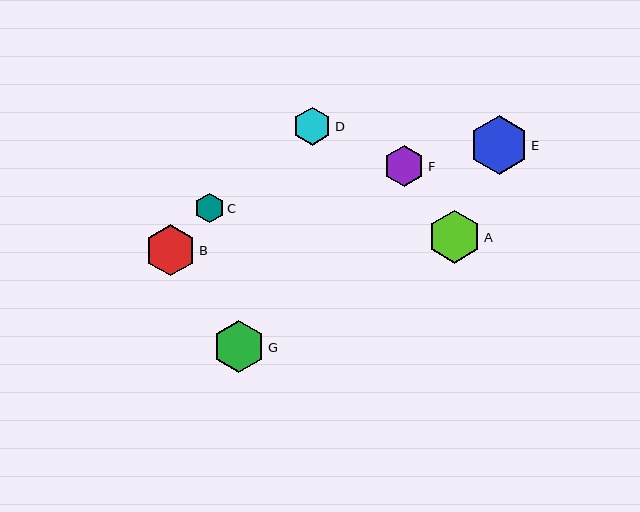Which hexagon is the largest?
Hexagon E is the largest with a size of approximately 58 pixels.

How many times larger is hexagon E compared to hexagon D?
Hexagon E is approximately 1.5 times the size of hexagon D.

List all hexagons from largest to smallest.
From largest to smallest: E, A, G, B, F, D, C.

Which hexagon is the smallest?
Hexagon C is the smallest with a size of approximately 29 pixels.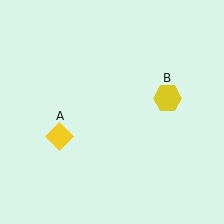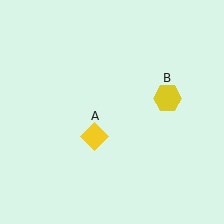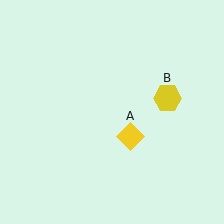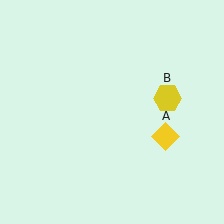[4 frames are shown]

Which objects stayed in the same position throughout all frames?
Yellow hexagon (object B) remained stationary.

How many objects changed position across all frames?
1 object changed position: yellow diamond (object A).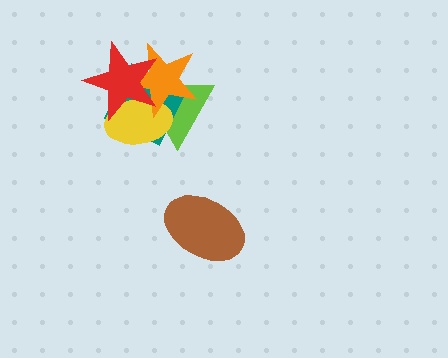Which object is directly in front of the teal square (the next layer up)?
The yellow ellipse is directly in front of the teal square.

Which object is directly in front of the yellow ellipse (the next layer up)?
The orange star is directly in front of the yellow ellipse.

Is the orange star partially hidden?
Yes, it is partially covered by another shape.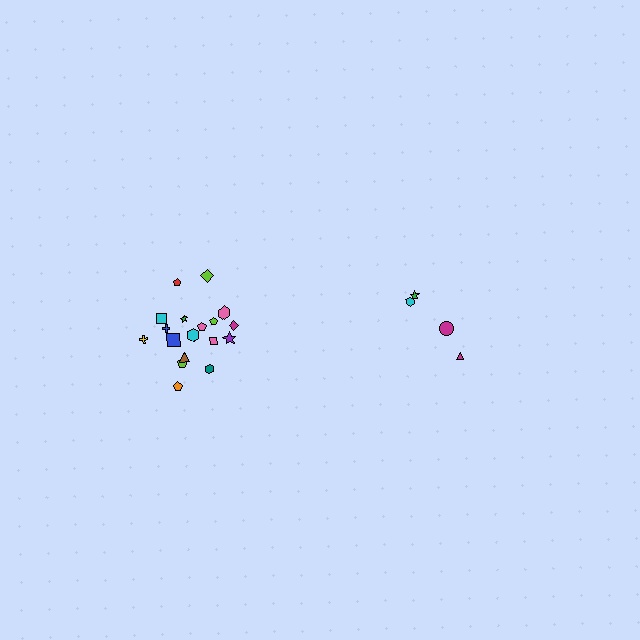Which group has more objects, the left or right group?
The left group.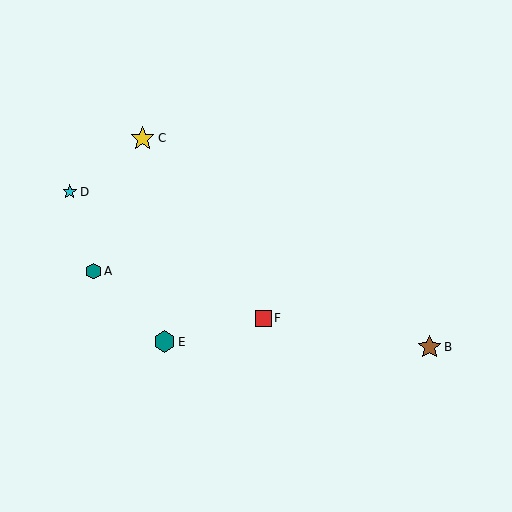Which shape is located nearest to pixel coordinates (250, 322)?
The red square (labeled F) at (263, 318) is nearest to that location.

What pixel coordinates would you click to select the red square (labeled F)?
Click at (263, 318) to select the red square F.